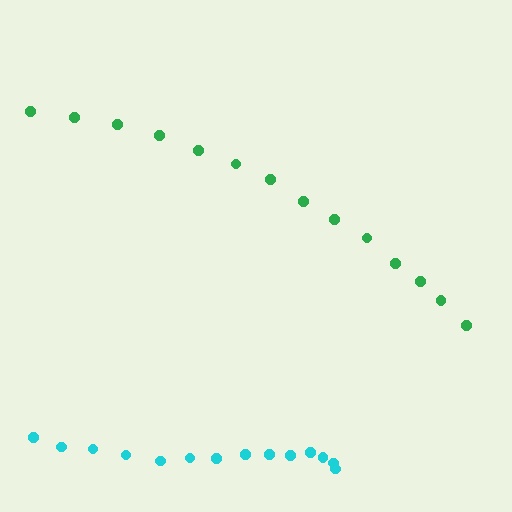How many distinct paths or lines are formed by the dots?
There are 2 distinct paths.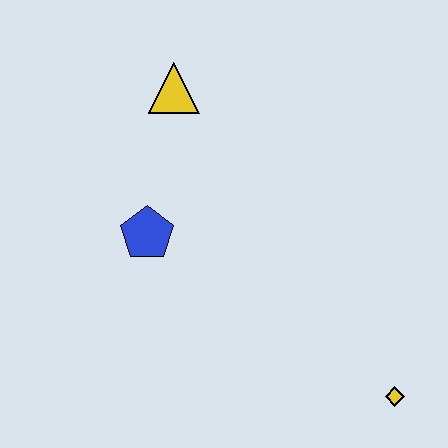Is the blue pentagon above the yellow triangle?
No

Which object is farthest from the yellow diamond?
The yellow triangle is farthest from the yellow diamond.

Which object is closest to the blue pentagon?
The yellow triangle is closest to the blue pentagon.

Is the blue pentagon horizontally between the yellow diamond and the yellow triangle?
No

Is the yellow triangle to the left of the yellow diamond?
Yes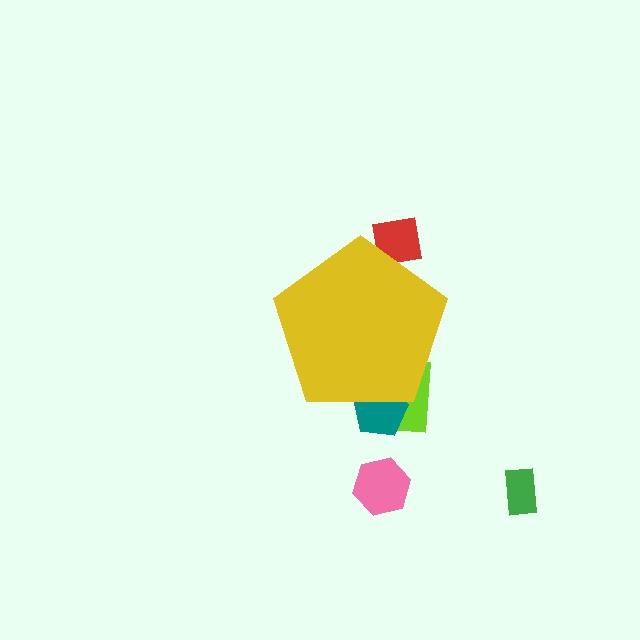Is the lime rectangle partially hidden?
Yes, the lime rectangle is partially hidden behind the yellow pentagon.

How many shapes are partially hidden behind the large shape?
3 shapes are partially hidden.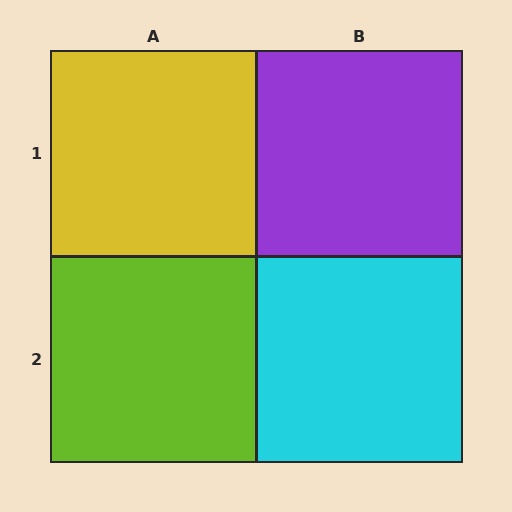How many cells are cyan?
1 cell is cyan.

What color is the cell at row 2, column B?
Cyan.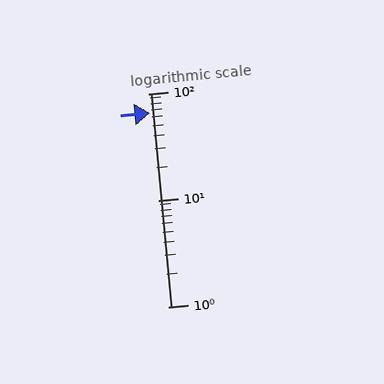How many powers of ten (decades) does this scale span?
The scale spans 2 decades, from 1 to 100.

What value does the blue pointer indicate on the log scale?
The pointer indicates approximately 66.